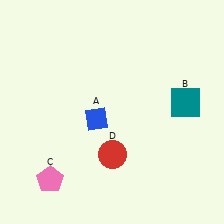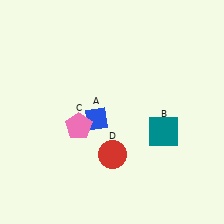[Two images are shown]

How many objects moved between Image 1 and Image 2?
2 objects moved between the two images.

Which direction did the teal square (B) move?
The teal square (B) moved down.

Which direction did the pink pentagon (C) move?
The pink pentagon (C) moved up.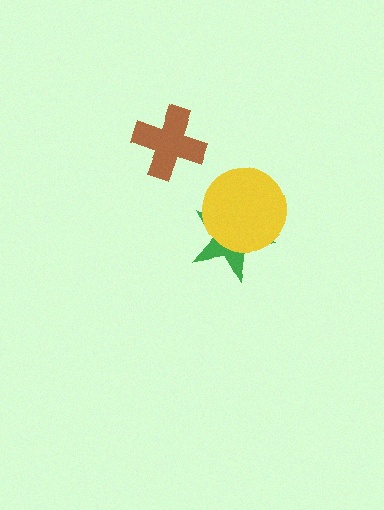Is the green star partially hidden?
Yes, it is partially covered by another shape.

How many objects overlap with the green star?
1 object overlaps with the green star.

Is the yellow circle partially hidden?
No, no other shape covers it.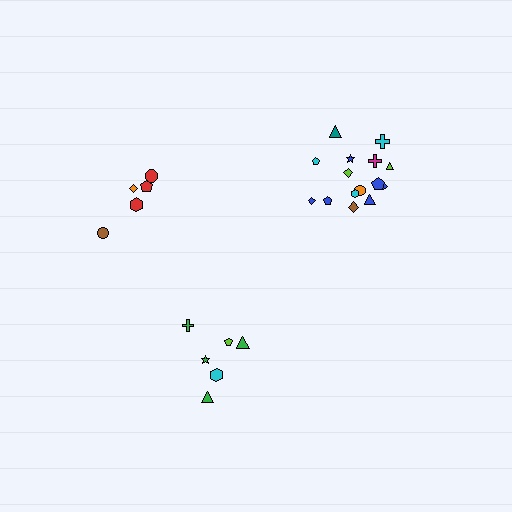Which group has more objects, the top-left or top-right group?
The top-right group.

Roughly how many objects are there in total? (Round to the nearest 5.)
Roughly 25 objects in total.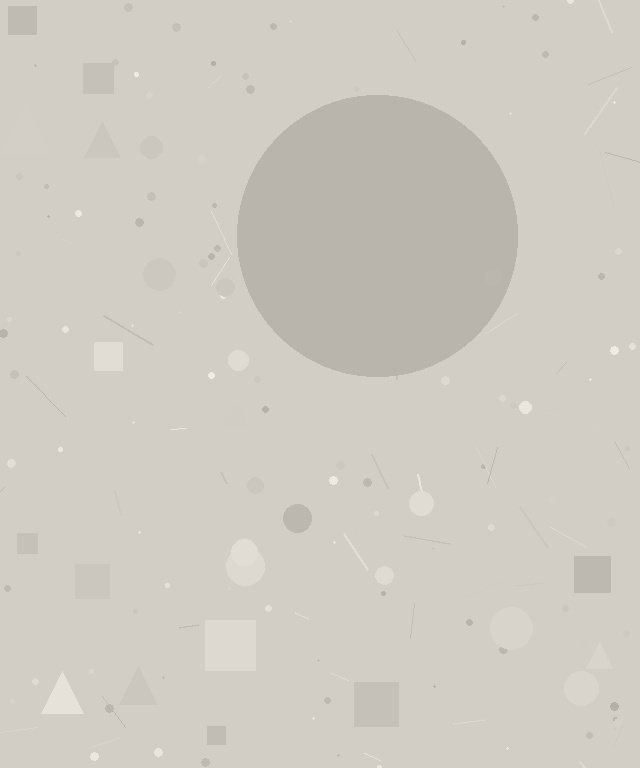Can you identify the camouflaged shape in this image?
The camouflaged shape is a circle.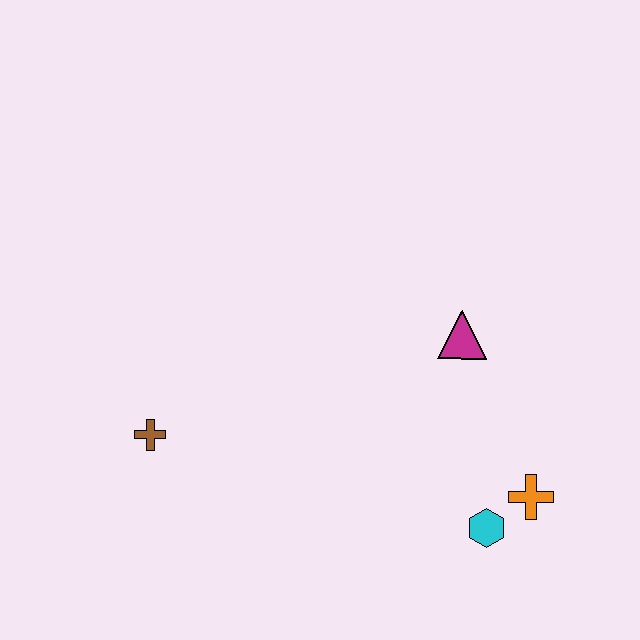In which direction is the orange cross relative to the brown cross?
The orange cross is to the right of the brown cross.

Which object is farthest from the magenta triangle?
The brown cross is farthest from the magenta triangle.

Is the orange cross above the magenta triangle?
No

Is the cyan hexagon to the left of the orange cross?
Yes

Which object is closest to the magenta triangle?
The orange cross is closest to the magenta triangle.